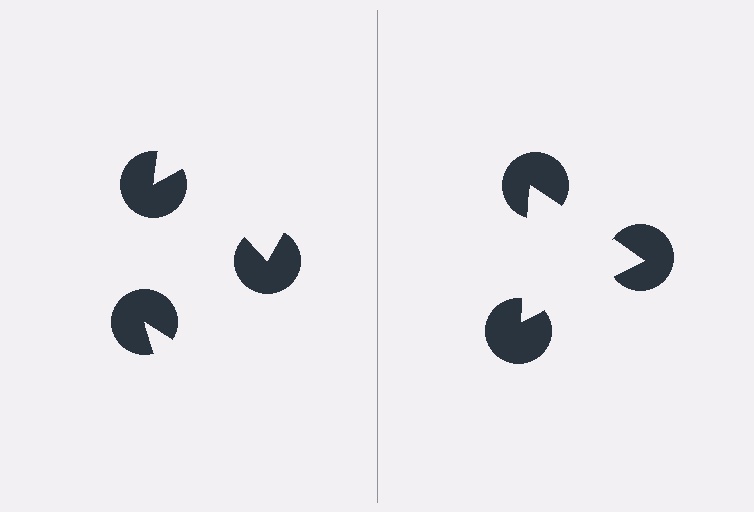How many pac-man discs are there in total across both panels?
6 — 3 on each side.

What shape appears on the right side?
An illusory triangle.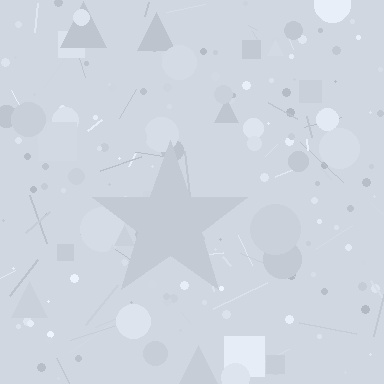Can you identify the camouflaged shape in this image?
The camouflaged shape is a star.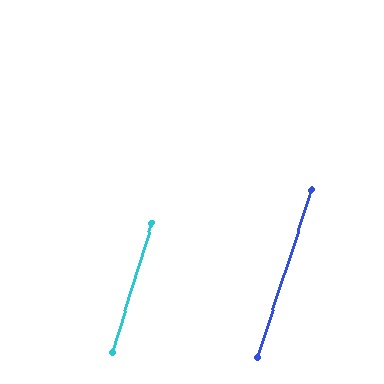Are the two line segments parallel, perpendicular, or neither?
Parallel — their directions differ by only 0.8°.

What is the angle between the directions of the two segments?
Approximately 1 degree.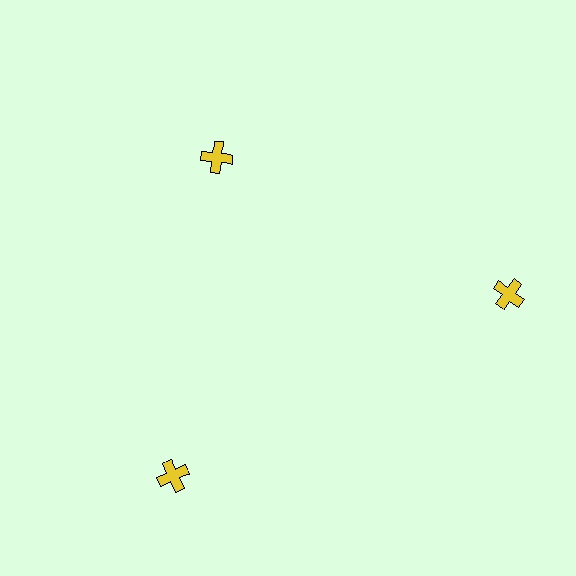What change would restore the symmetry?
The symmetry would be restored by moving it outward, back onto the ring so that all 3 crosses sit at equal angles and equal distance from the center.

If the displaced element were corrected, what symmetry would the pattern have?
It would have 3-fold rotational symmetry — the pattern would map onto itself every 120 degrees.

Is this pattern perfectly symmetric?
No. The 3 yellow crosses are arranged in a ring, but one element near the 11 o'clock position is pulled inward toward the center, breaking the 3-fold rotational symmetry.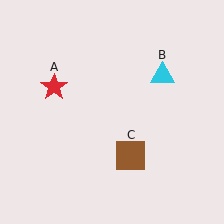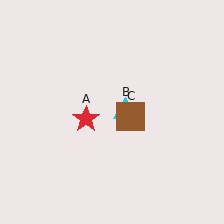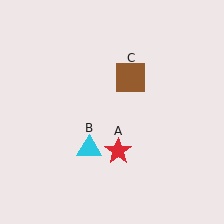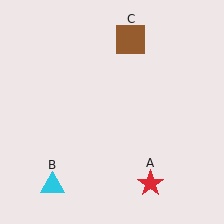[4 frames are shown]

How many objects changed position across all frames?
3 objects changed position: red star (object A), cyan triangle (object B), brown square (object C).